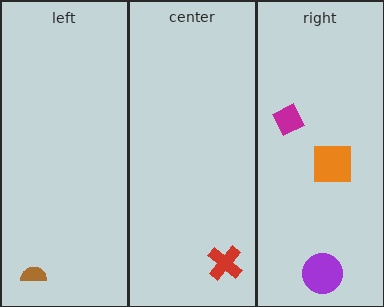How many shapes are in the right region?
3.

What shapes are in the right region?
The purple circle, the magenta diamond, the orange square.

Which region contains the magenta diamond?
The right region.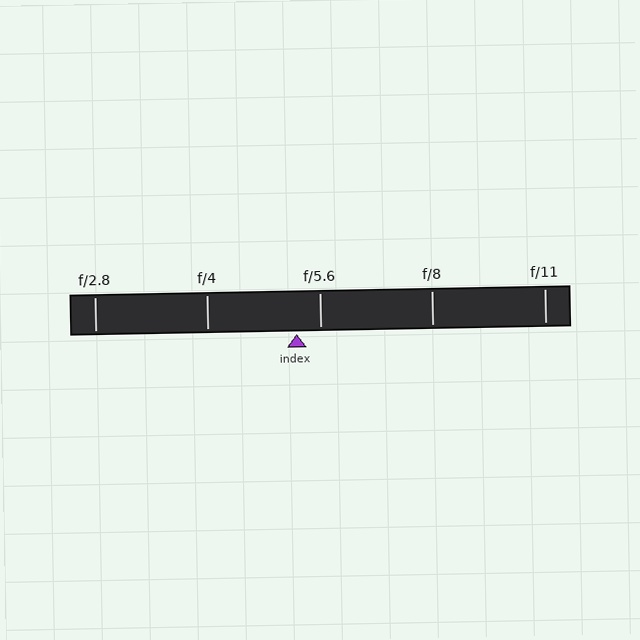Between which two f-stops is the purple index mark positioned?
The index mark is between f/4 and f/5.6.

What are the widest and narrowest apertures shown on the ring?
The widest aperture shown is f/2.8 and the narrowest is f/11.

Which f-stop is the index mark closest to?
The index mark is closest to f/5.6.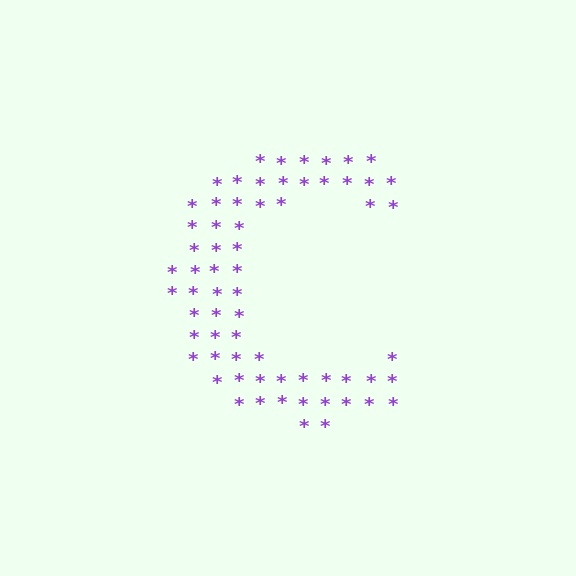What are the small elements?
The small elements are asterisks.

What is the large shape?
The large shape is the letter C.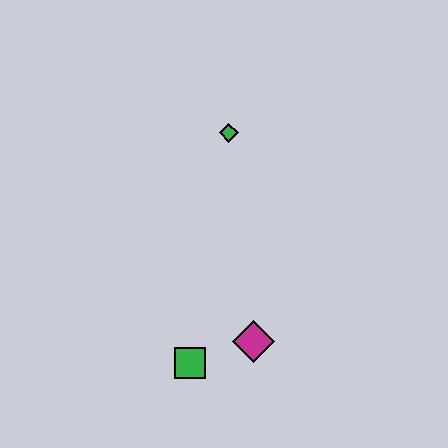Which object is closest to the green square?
The magenta diamond is closest to the green square.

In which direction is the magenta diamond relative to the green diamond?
The magenta diamond is below the green diamond.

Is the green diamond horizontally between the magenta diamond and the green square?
Yes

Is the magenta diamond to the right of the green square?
Yes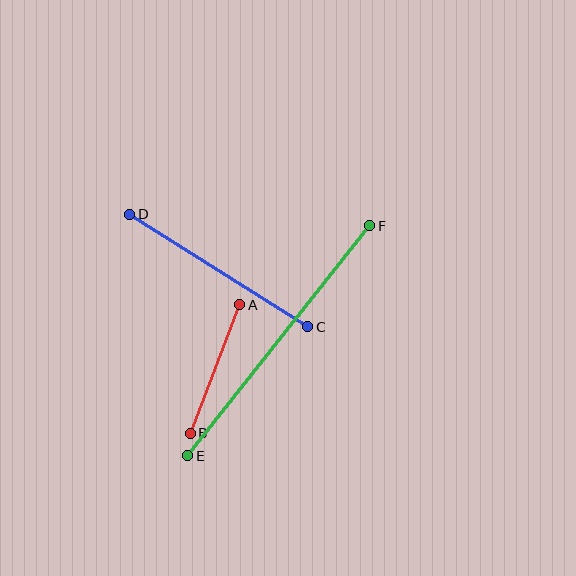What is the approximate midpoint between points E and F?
The midpoint is at approximately (279, 341) pixels.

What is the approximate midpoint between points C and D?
The midpoint is at approximately (219, 270) pixels.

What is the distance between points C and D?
The distance is approximately 211 pixels.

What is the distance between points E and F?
The distance is approximately 294 pixels.